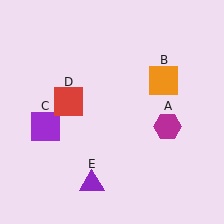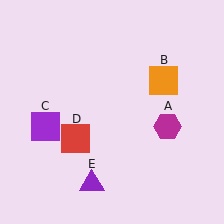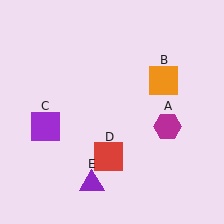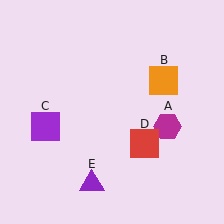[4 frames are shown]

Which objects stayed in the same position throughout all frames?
Magenta hexagon (object A) and orange square (object B) and purple square (object C) and purple triangle (object E) remained stationary.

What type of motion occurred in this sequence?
The red square (object D) rotated counterclockwise around the center of the scene.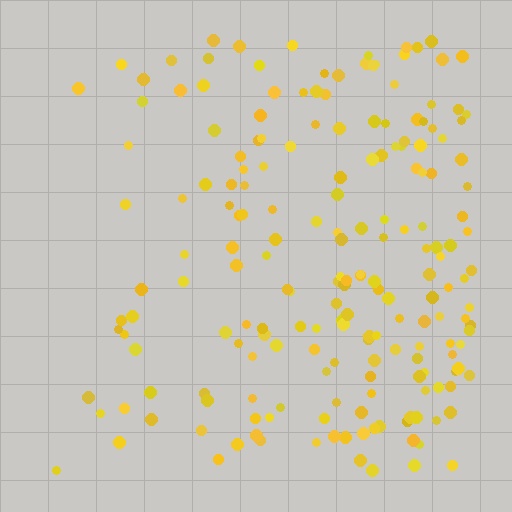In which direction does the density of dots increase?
From left to right, with the right side densest.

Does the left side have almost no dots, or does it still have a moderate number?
Still a moderate number, just noticeably fewer than the right.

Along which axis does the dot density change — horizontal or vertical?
Horizontal.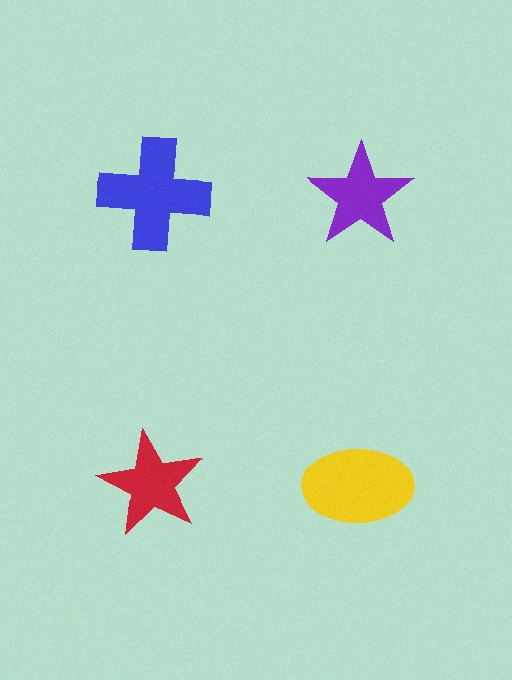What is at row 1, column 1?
A blue cross.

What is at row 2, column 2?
A yellow ellipse.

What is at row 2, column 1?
A red star.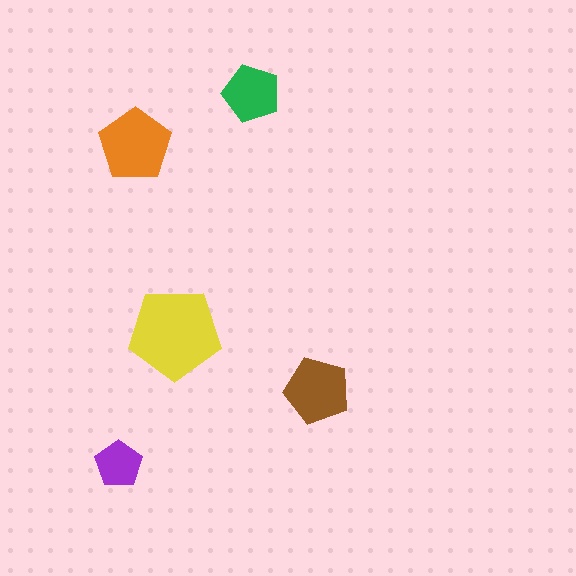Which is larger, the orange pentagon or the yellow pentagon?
The yellow one.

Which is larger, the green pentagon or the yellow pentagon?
The yellow one.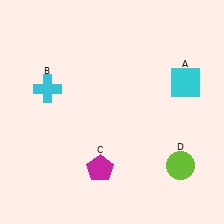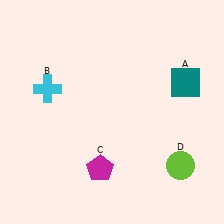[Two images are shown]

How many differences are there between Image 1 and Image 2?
There is 1 difference between the two images.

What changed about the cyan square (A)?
In Image 1, A is cyan. In Image 2, it changed to teal.